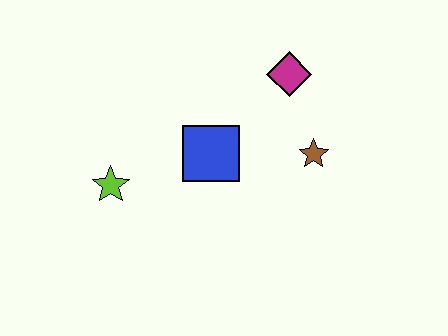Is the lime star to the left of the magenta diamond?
Yes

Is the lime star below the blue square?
Yes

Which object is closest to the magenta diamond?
The brown star is closest to the magenta diamond.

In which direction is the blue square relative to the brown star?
The blue square is to the left of the brown star.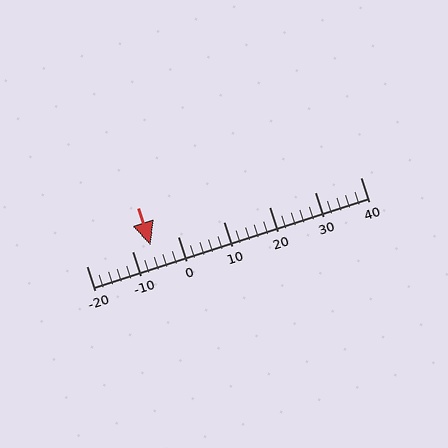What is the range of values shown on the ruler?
The ruler shows values from -20 to 40.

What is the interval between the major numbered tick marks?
The major tick marks are spaced 10 units apart.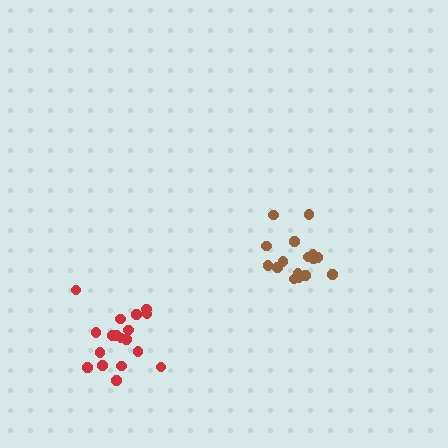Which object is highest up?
The brown cluster is topmost.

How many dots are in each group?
Group 1: 16 dots, Group 2: 18 dots (34 total).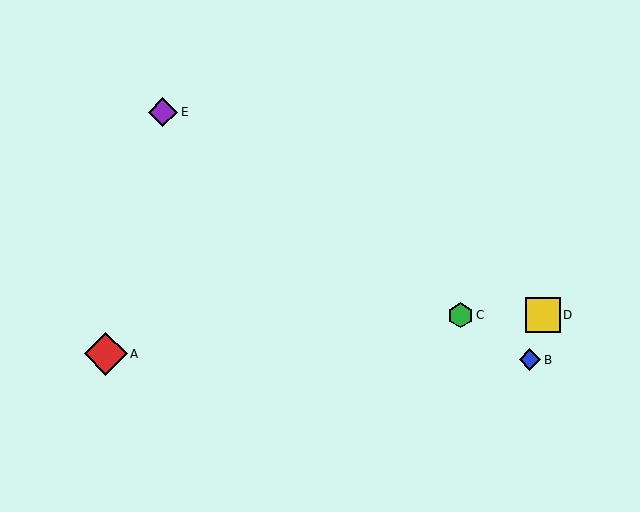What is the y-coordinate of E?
Object E is at y≈112.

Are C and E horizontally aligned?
No, C is at y≈315 and E is at y≈112.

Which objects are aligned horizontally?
Objects C, D are aligned horizontally.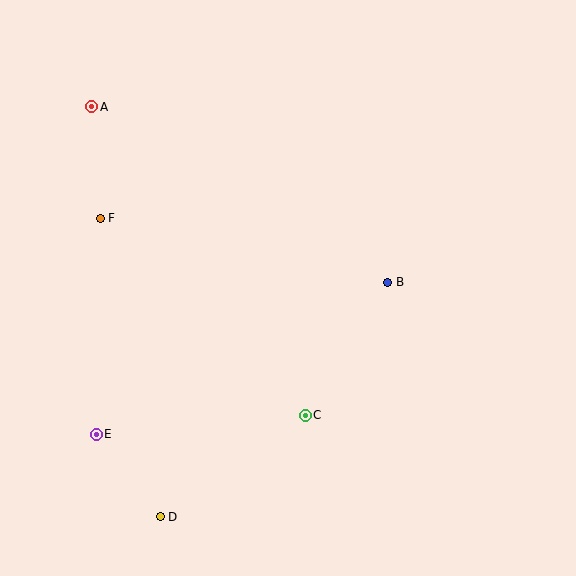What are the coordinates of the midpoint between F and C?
The midpoint between F and C is at (203, 317).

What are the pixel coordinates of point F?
Point F is at (100, 218).